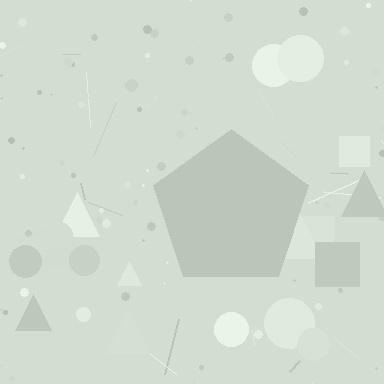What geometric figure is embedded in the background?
A pentagon is embedded in the background.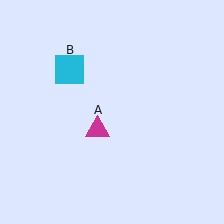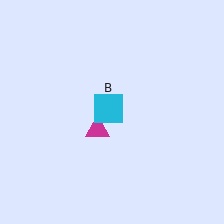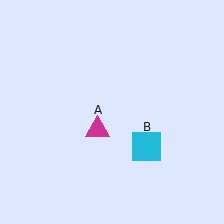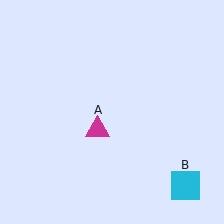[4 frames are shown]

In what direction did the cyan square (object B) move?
The cyan square (object B) moved down and to the right.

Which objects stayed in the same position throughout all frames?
Magenta triangle (object A) remained stationary.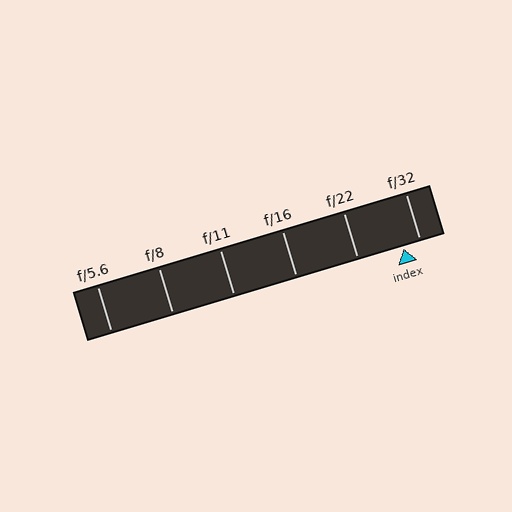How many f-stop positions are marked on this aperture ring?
There are 6 f-stop positions marked.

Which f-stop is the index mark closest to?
The index mark is closest to f/32.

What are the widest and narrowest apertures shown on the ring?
The widest aperture shown is f/5.6 and the narrowest is f/32.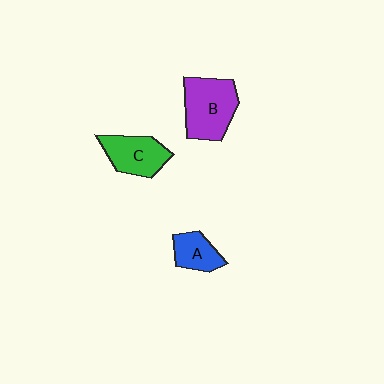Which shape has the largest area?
Shape B (purple).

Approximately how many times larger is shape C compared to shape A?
Approximately 1.4 times.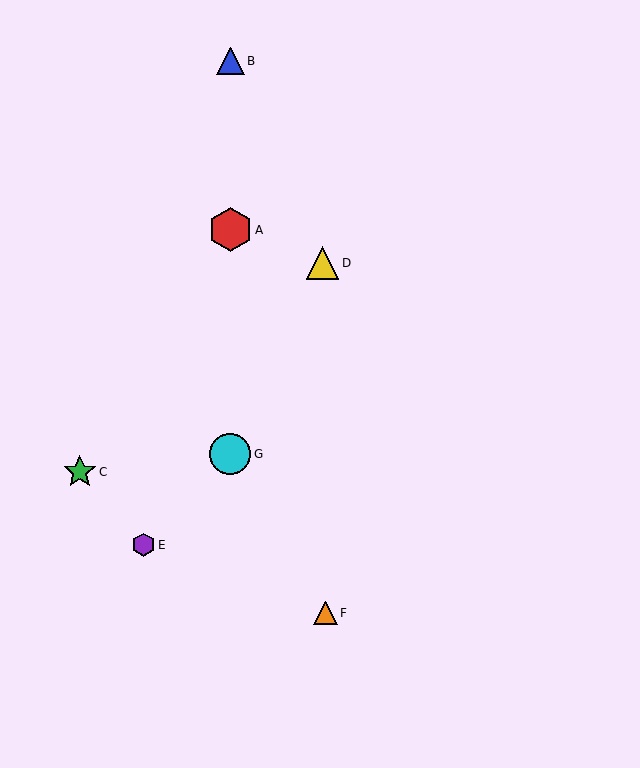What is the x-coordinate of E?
Object E is at x≈143.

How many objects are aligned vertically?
3 objects (A, B, G) are aligned vertically.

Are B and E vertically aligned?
No, B is at x≈230 and E is at x≈143.